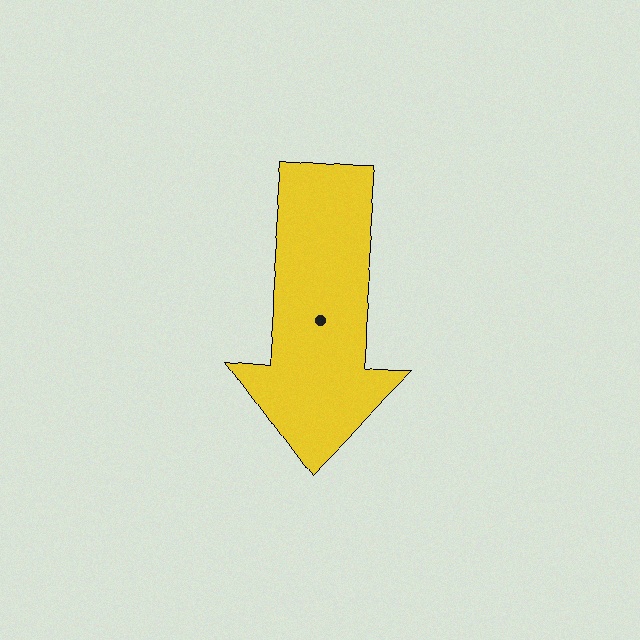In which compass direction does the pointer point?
South.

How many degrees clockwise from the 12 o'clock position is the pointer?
Approximately 184 degrees.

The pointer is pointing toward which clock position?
Roughly 6 o'clock.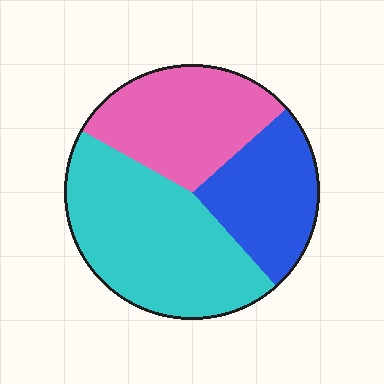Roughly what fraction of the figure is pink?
Pink takes up between a sixth and a third of the figure.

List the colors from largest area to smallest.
From largest to smallest: cyan, pink, blue.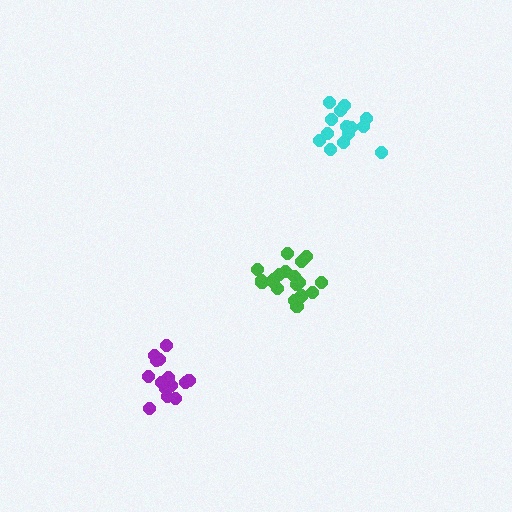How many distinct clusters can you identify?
There are 3 distinct clusters.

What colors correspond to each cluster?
The clusters are colored: green, purple, cyan.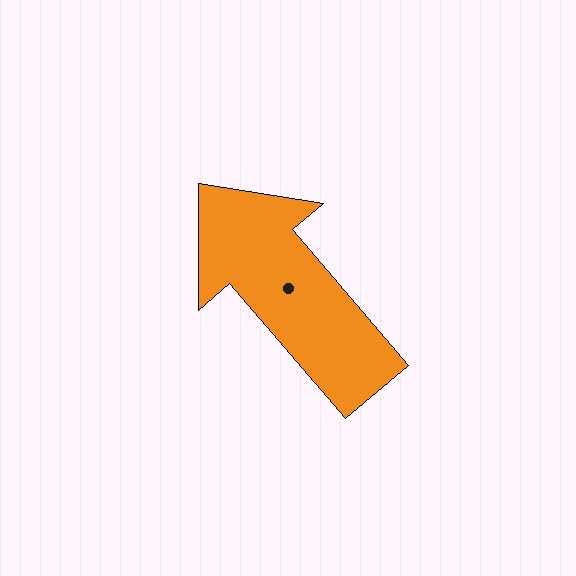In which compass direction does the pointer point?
Northwest.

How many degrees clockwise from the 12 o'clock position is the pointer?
Approximately 319 degrees.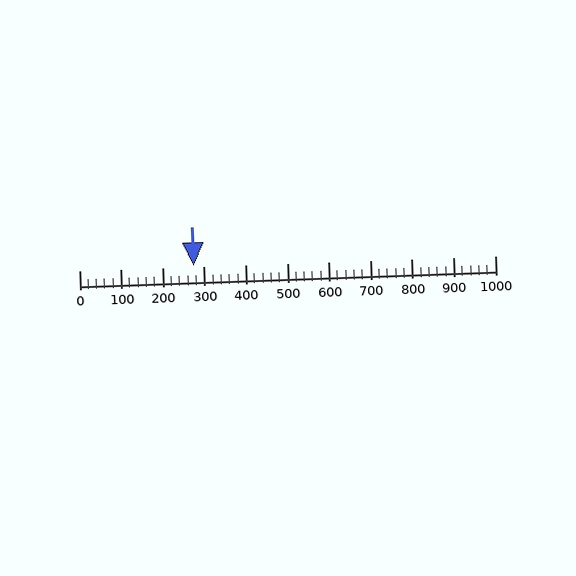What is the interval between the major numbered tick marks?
The major tick marks are spaced 100 units apart.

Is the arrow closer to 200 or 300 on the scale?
The arrow is closer to 300.